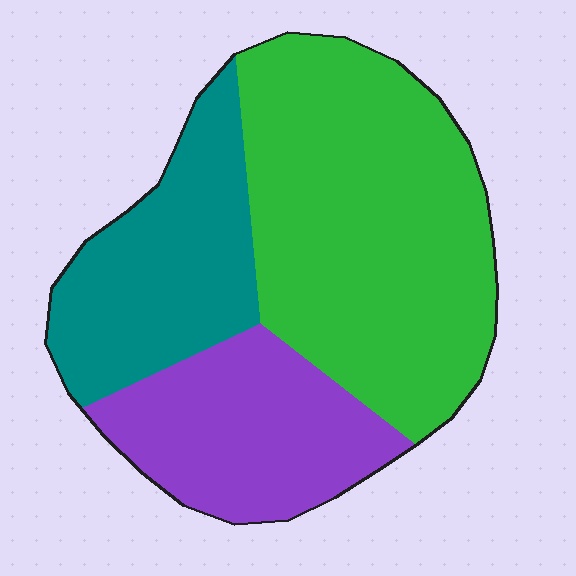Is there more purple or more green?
Green.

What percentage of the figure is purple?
Purple takes up about one quarter (1/4) of the figure.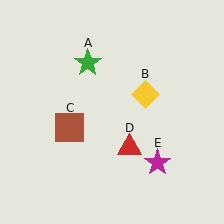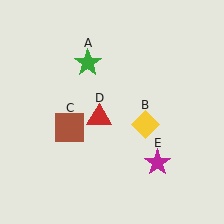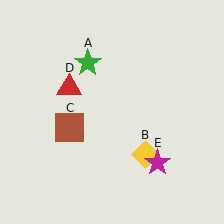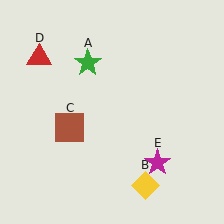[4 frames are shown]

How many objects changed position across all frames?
2 objects changed position: yellow diamond (object B), red triangle (object D).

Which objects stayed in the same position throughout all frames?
Green star (object A) and brown square (object C) and magenta star (object E) remained stationary.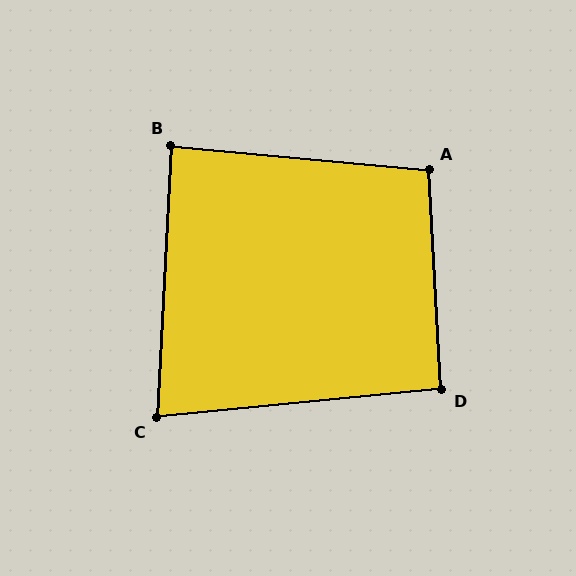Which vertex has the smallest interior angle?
C, at approximately 82 degrees.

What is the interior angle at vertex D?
Approximately 92 degrees (approximately right).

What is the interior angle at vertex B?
Approximately 88 degrees (approximately right).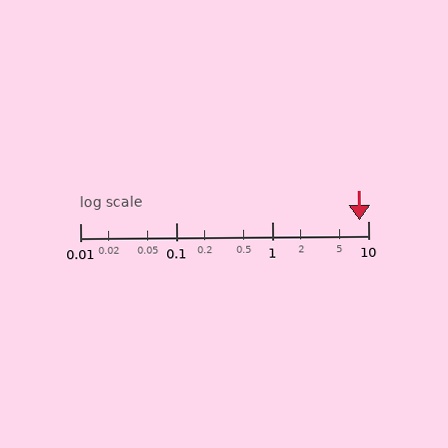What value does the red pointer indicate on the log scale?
The pointer indicates approximately 8.2.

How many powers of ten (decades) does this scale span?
The scale spans 3 decades, from 0.01 to 10.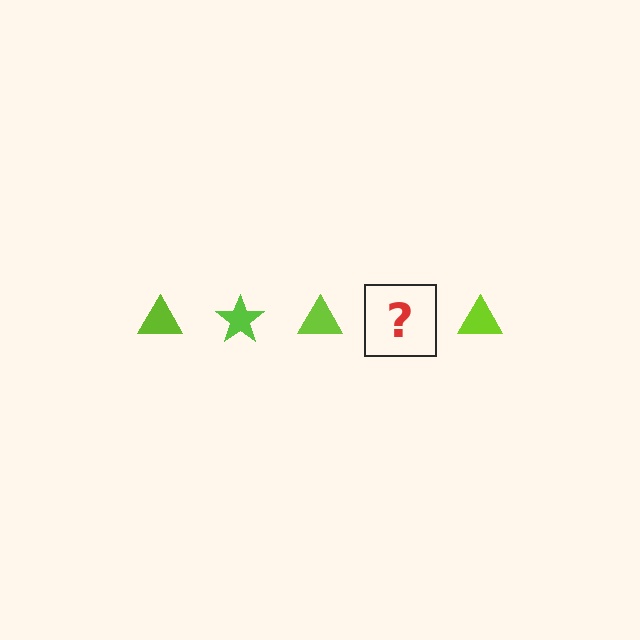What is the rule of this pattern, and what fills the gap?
The rule is that the pattern cycles through triangle, star shapes in lime. The gap should be filled with a lime star.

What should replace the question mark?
The question mark should be replaced with a lime star.